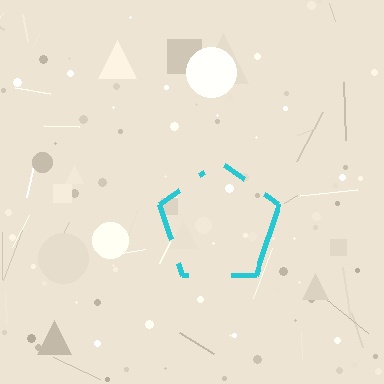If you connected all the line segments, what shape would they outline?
They would outline a pentagon.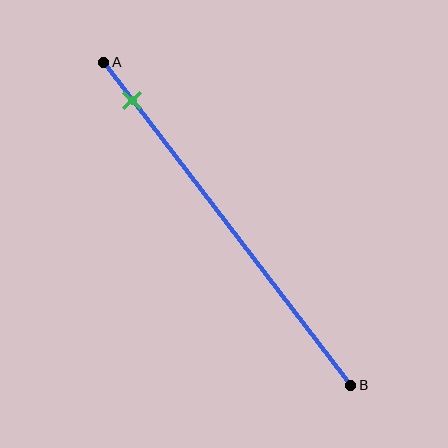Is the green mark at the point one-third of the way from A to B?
No, the mark is at about 10% from A, not at the 33% one-third point.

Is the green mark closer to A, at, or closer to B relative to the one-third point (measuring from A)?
The green mark is closer to point A than the one-third point of segment AB.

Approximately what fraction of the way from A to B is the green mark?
The green mark is approximately 10% of the way from A to B.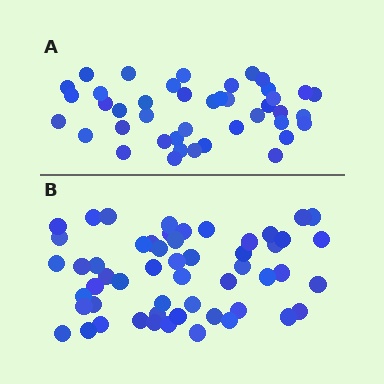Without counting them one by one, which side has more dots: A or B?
Region B (the bottom region) has more dots.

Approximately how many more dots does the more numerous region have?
Region B has roughly 12 or so more dots than region A.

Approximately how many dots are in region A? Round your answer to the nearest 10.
About 40 dots. (The exact count is 42, which rounds to 40.)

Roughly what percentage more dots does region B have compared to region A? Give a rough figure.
About 30% more.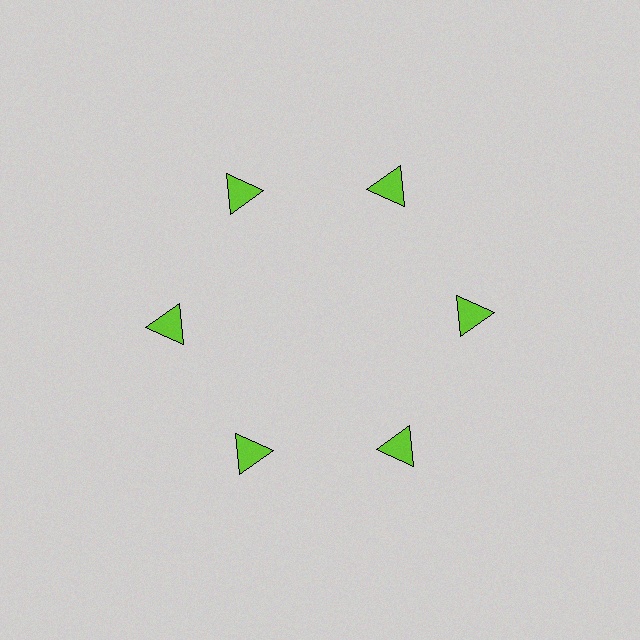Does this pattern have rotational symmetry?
Yes, this pattern has 6-fold rotational symmetry. It looks the same after rotating 60 degrees around the center.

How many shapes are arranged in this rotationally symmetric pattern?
There are 6 shapes, arranged in 6 groups of 1.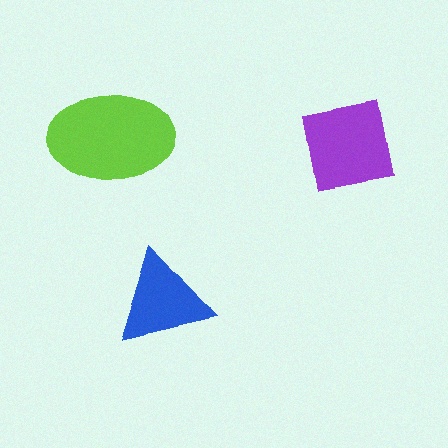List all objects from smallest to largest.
The blue triangle, the purple square, the lime ellipse.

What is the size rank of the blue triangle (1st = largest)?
3rd.